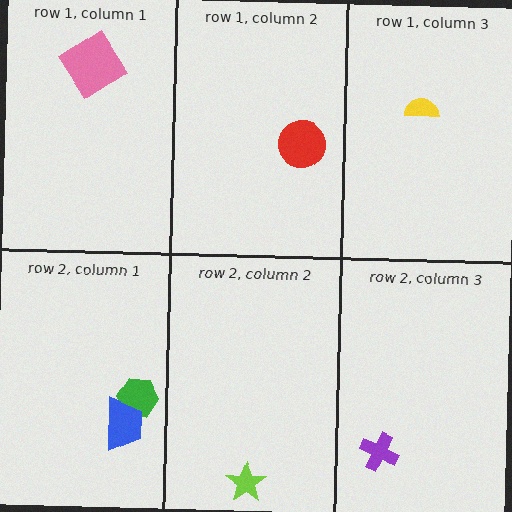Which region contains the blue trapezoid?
The row 2, column 1 region.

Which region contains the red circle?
The row 1, column 2 region.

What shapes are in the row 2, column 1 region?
The green hexagon, the blue trapezoid.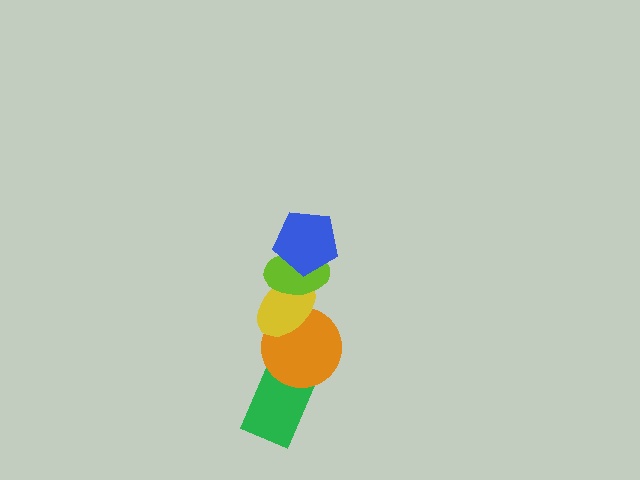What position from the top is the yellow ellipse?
The yellow ellipse is 3rd from the top.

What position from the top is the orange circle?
The orange circle is 4th from the top.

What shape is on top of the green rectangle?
The orange circle is on top of the green rectangle.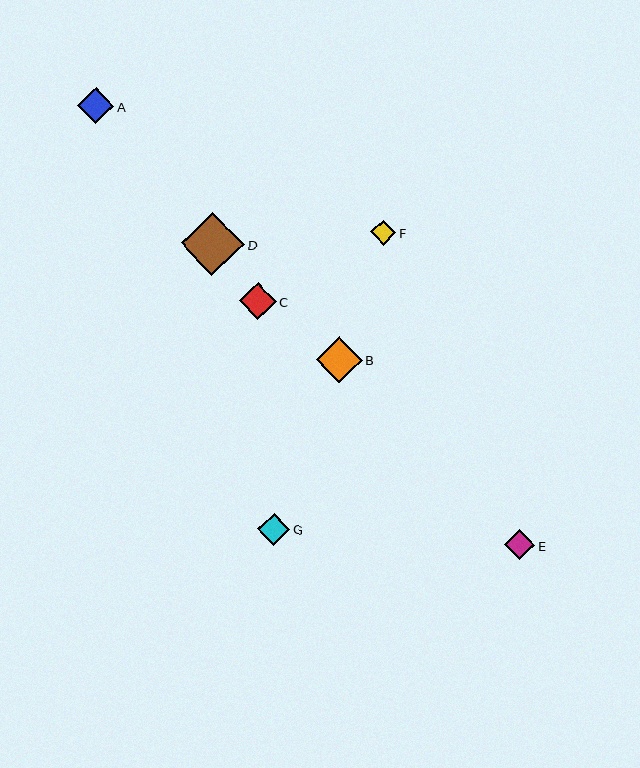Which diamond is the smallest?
Diamond F is the smallest with a size of approximately 25 pixels.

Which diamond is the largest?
Diamond D is the largest with a size of approximately 63 pixels.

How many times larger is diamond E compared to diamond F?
Diamond E is approximately 1.2 times the size of diamond F.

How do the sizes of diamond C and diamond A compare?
Diamond C and diamond A are approximately the same size.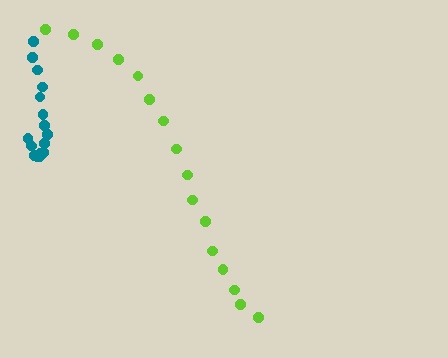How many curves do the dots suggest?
There are 2 distinct paths.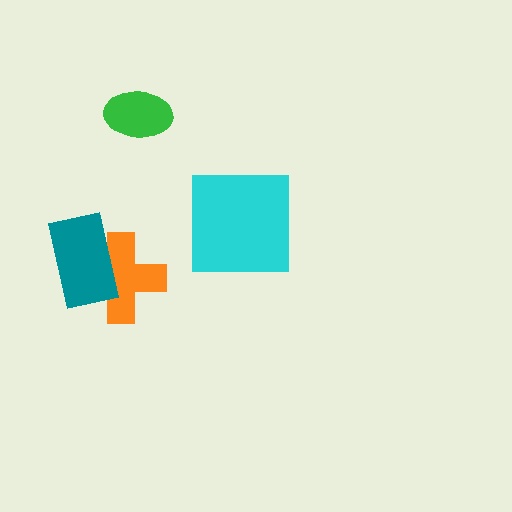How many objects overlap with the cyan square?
0 objects overlap with the cyan square.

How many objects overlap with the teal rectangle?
1 object overlaps with the teal rectangle.